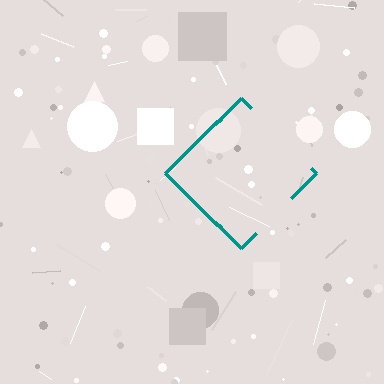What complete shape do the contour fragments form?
The contour fragments form a diamond.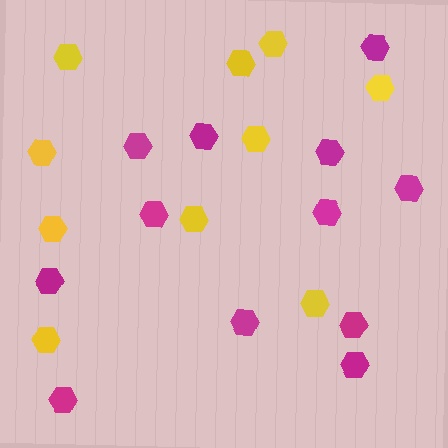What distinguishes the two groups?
There are 2 groups: one group of yellow hexagons (10) and one group of magenta hexagons (12).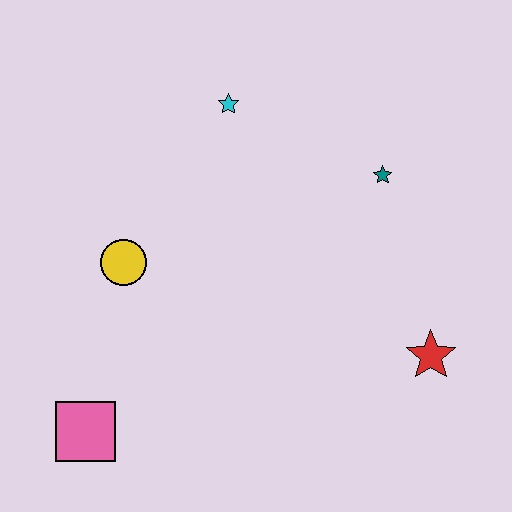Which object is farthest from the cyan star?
The pink square is farthest from the cyan star.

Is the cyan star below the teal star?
No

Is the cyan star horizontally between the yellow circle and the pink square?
No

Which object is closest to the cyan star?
The teal star is closest to the cyan star.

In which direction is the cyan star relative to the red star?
The cyan star is above the red star.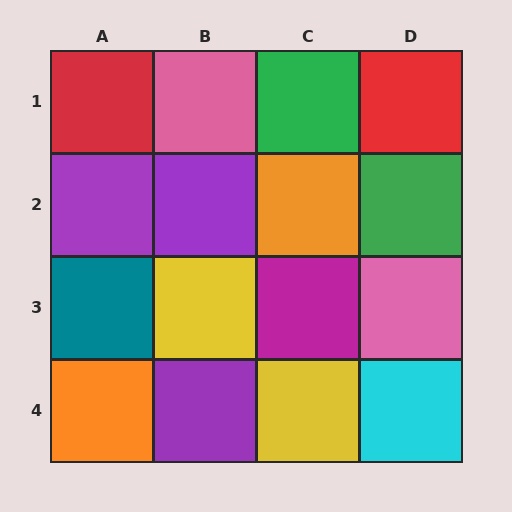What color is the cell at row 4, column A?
Orange.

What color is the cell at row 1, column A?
Red.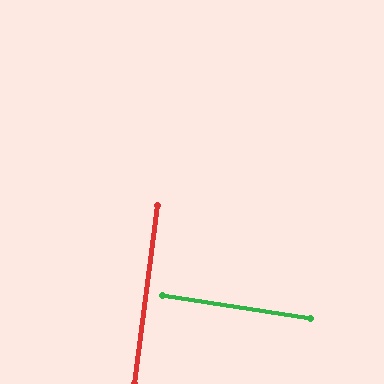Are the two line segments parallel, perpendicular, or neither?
Perpendicular — they meet at approximately 89°.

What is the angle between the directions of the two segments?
Approximately 89 degrees.